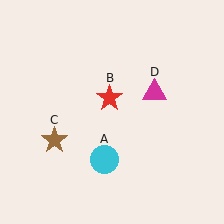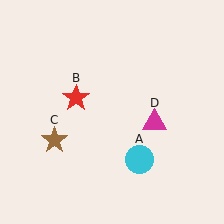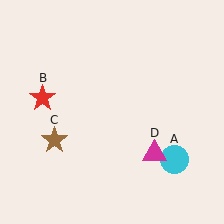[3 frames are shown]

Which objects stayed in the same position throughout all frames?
Brown star (object C) remained stationary.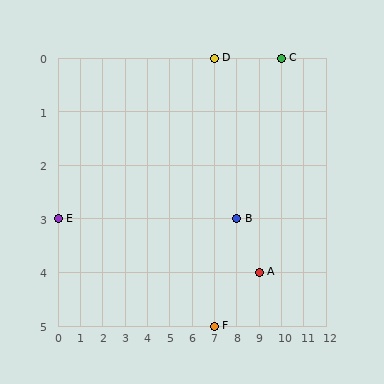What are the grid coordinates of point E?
Point E is at grid coordinates (0, 3).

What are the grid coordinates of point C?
Point C is at grid coordinates (10, 0).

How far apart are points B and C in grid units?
Points B and C are 2 columns and 3 rows apart (about 3.6 grid units diagonally).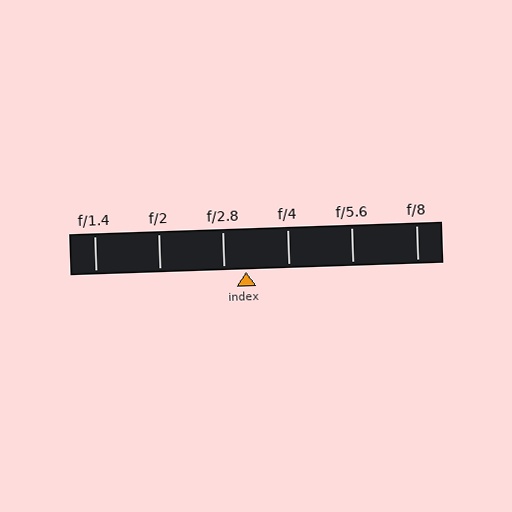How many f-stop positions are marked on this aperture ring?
There are 6 f-stop positions marked.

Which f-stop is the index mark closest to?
The index mark is closest to f/2.8.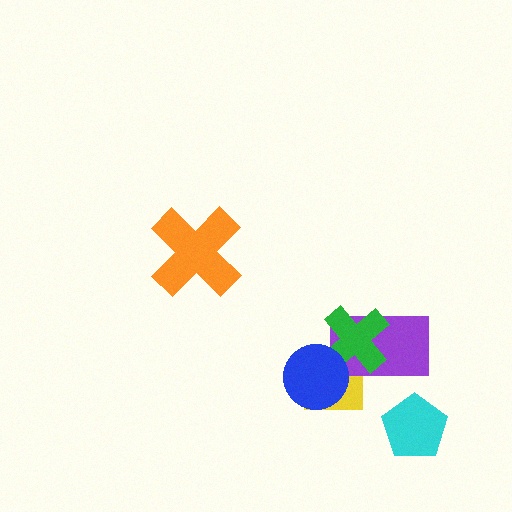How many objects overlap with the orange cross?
0 objects overlap with the orange cross.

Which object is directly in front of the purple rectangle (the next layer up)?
The green cross is directly in front of the purple rectangle.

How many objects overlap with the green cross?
3 objects overlap with the green cross.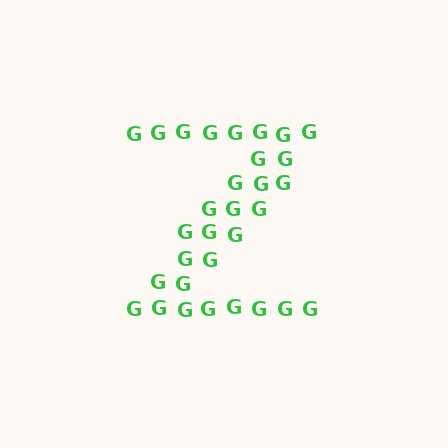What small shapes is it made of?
It is made of small letter G's.